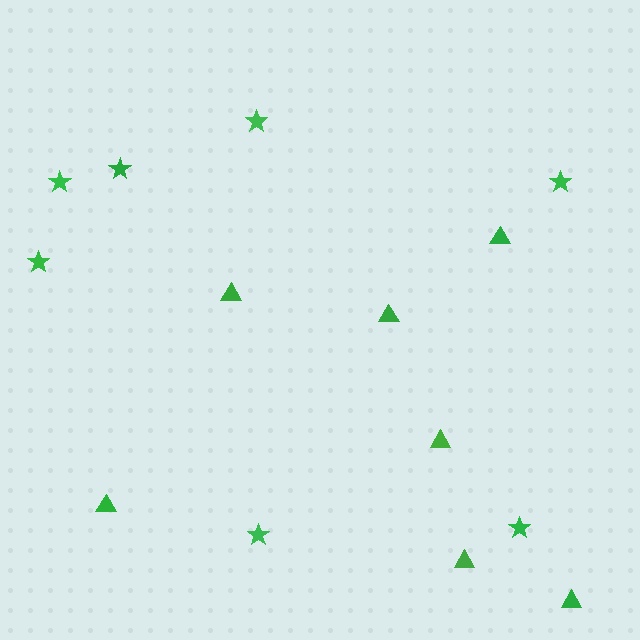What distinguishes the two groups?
There are 2 groups: one group of triangles (7) and one group of stars (7).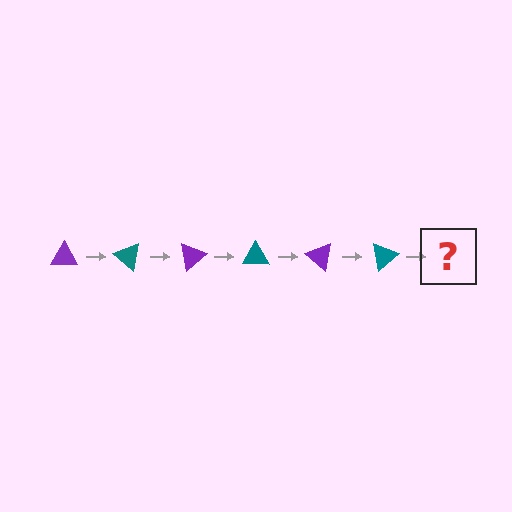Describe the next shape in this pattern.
It should be a purple triangle, rotated 240 degrees from the start.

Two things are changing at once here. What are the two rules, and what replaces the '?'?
The two rules are that it rotates 40 degrees each step and the color cycles through purple and teal. The '?' should be a purple triangle, rotated 240 degrees from the start.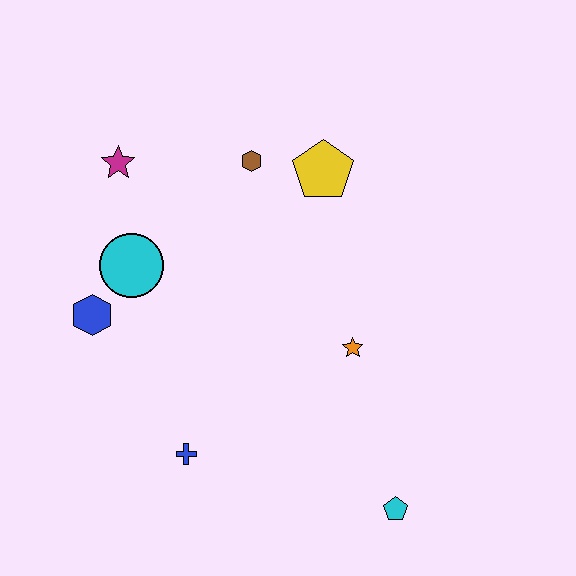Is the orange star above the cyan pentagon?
Yes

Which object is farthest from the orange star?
The magenta star is farthest from the orange star.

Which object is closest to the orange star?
The cyan pentagon is closest to the orange star.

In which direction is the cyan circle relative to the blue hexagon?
The cyan circle is above the blue hexagon.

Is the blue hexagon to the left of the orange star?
Yes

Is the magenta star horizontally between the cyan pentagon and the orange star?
No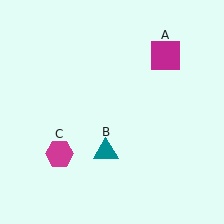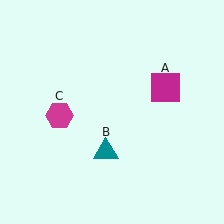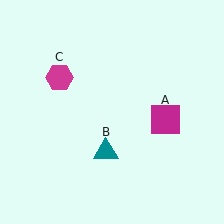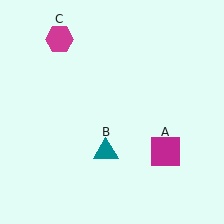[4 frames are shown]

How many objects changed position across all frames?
2 objects changed position: magenta square (object A), magenta hexagon (object C).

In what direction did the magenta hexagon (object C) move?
The magenta hexagon (object C) moved up.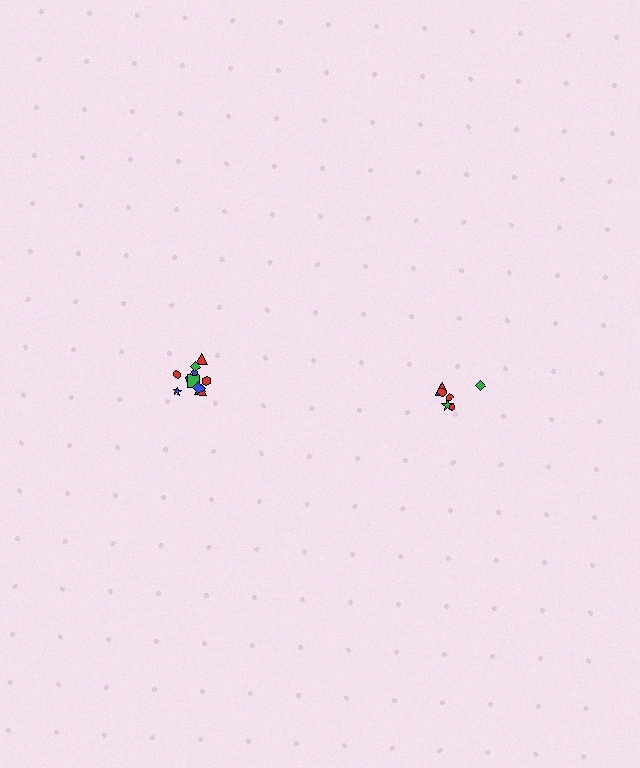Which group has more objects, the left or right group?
The left group.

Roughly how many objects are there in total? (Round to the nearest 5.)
Roughly 15 objects in total.